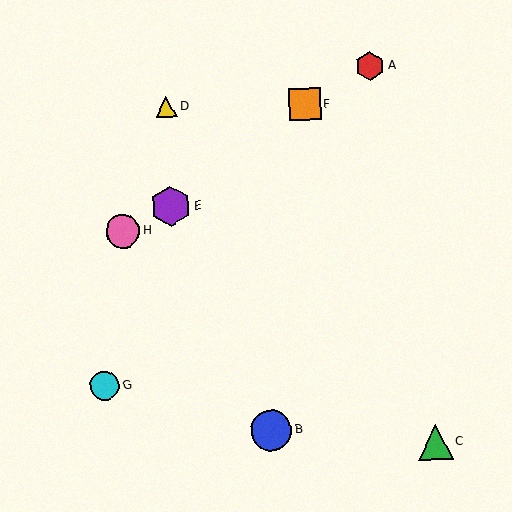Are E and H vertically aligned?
No, E is at x≈171 and H is at x≈123.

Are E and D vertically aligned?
Yes, both are at x≈171.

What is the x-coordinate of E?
Object E is at x≈171.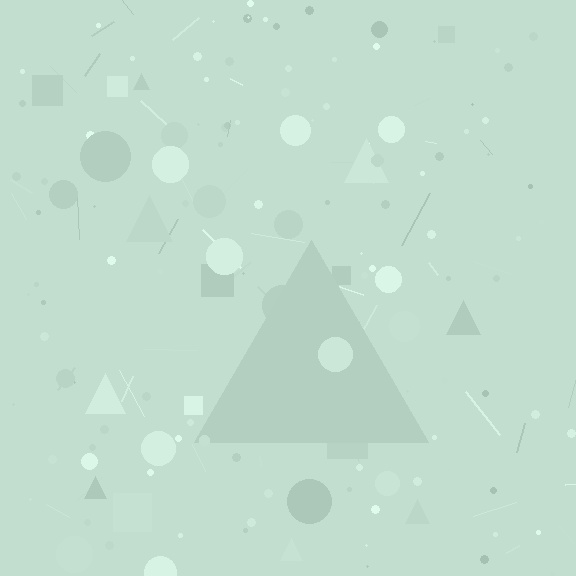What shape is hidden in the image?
A triangle is hidden in the image.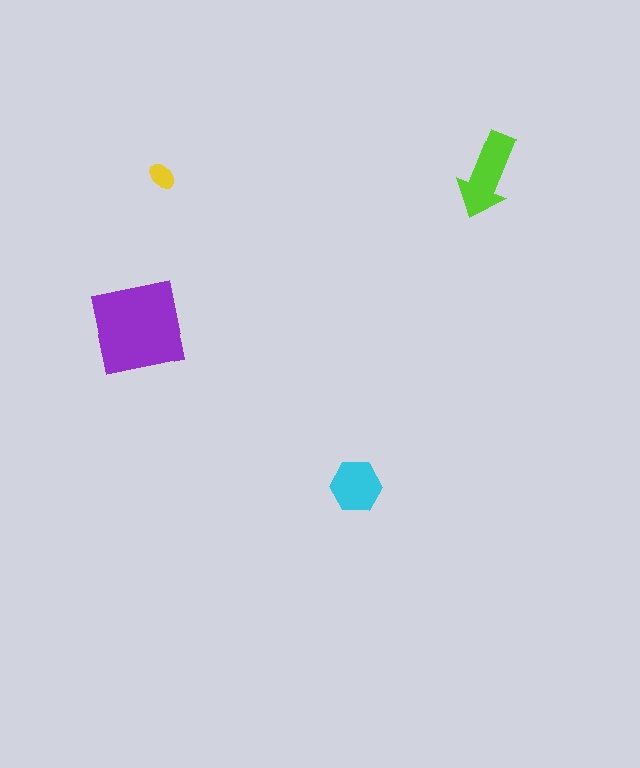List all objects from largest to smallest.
The purple square, the lime arrow, the cyan hexagon, the yellow ellipse.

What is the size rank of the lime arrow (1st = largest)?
2nd.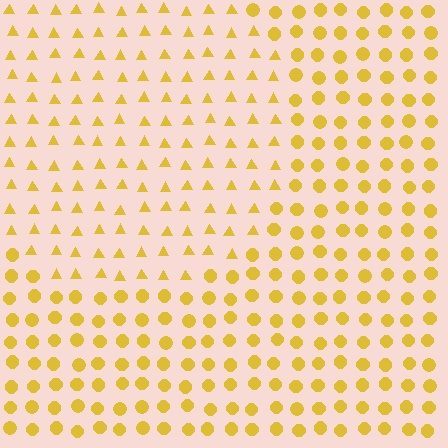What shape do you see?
I see a circle.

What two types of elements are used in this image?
The image uses triangles inside the circle region and circles outside it.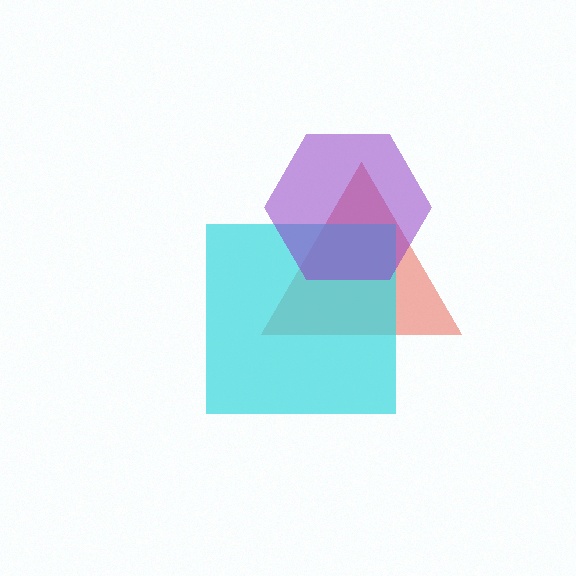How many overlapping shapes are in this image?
There are 3 overlapping shapes in the image.